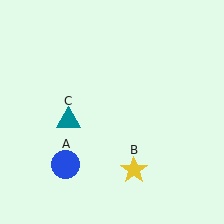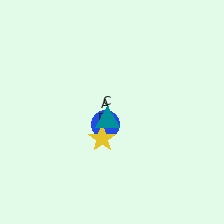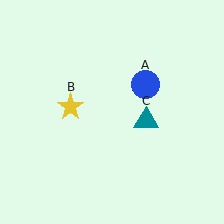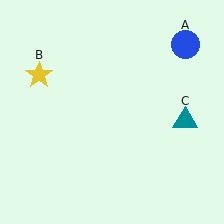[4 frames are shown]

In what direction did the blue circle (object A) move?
The blue circle (object A) moved up and to the right.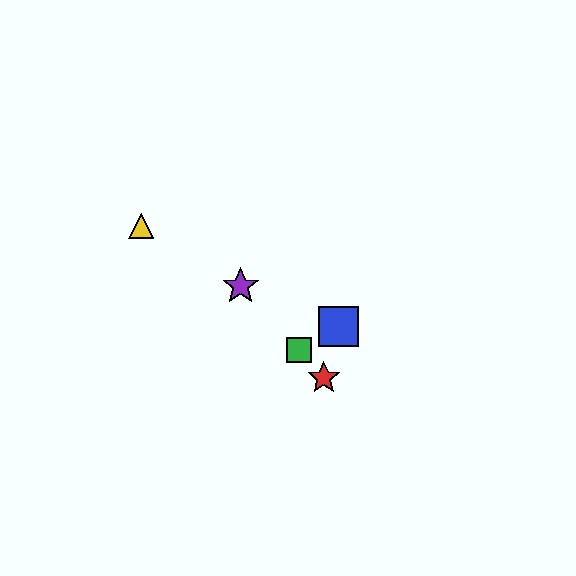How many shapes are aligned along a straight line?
3 shapes (the red star, the green square, the purple star) are aligned along a straight line.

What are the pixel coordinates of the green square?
The green square is at (299, 350).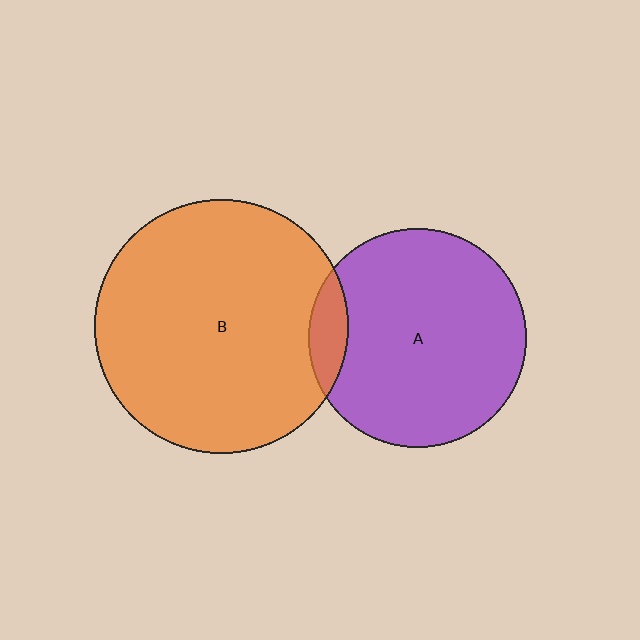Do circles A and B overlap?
Yes.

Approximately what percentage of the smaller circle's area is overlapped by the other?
Approximately 10%.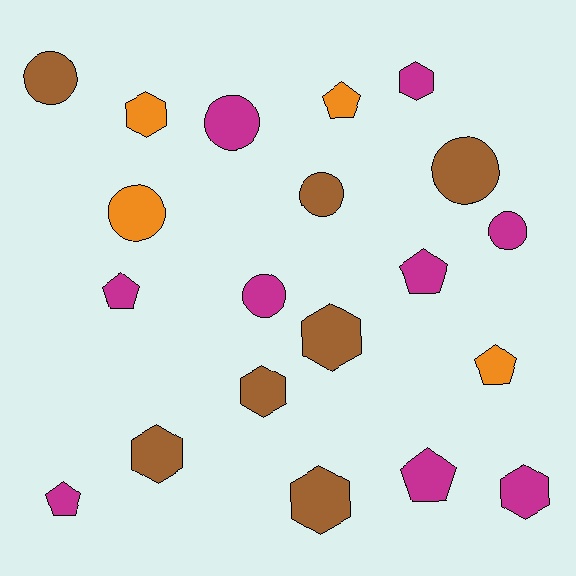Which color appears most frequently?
Magenta, with 9 objects.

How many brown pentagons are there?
There are no brown pentagons.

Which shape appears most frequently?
Circle, with 7 objects.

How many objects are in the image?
There are 20 objects.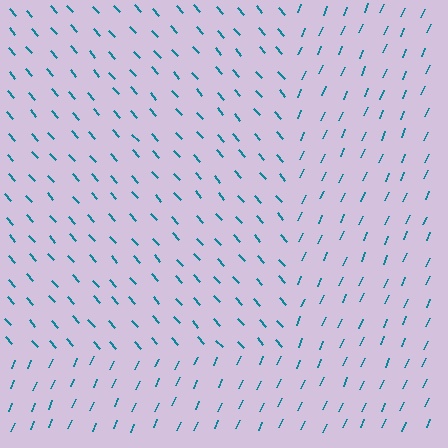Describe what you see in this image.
The image is filled with small teal line segments. A rectangle region in the image has lines oriented differently from the surrounding lines, creating a visible texture boundary.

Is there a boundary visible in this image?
Yes, there is a texture boundary formed by a change in line orientation.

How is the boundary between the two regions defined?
The boundary is defined purely by a change in line orientation (approximately 65 degrees difference). All lines are the same color and thickness.